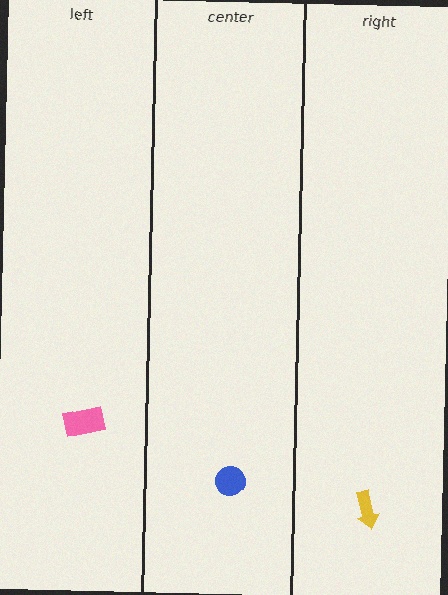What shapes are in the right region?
The yellow arrow.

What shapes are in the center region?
The blue circle.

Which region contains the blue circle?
The center region.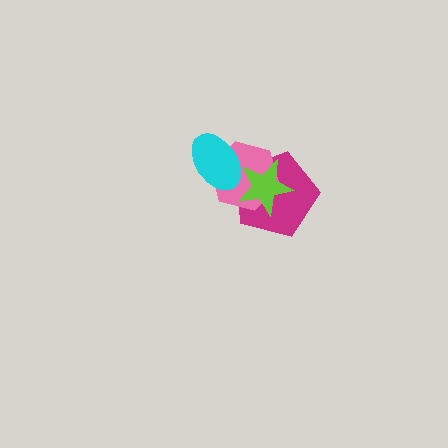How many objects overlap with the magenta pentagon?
3 objects overlap with the magenta pentagon.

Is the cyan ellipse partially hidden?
Yes, it is partially covered by another shape.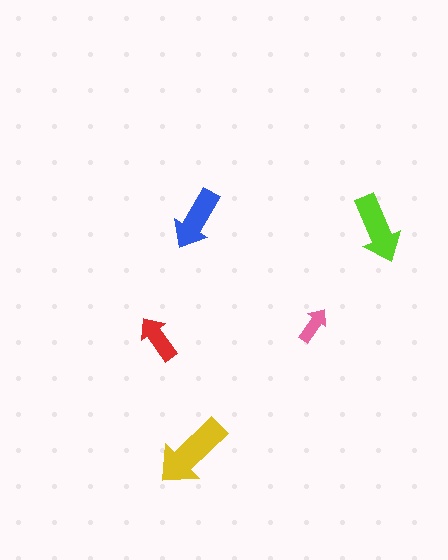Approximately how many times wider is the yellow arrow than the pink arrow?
About 2 times wider.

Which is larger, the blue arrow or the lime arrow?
The lime one.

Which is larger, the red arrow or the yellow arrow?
The yellow one.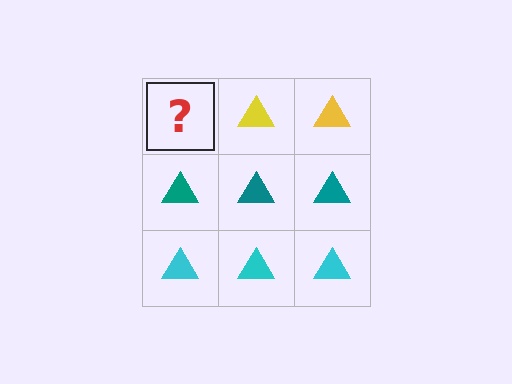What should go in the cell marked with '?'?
The missing cell should contain a yellow triangle.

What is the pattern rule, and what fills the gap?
The rule is that each row has a consistent color. The gap should be filled with a yellow triangle.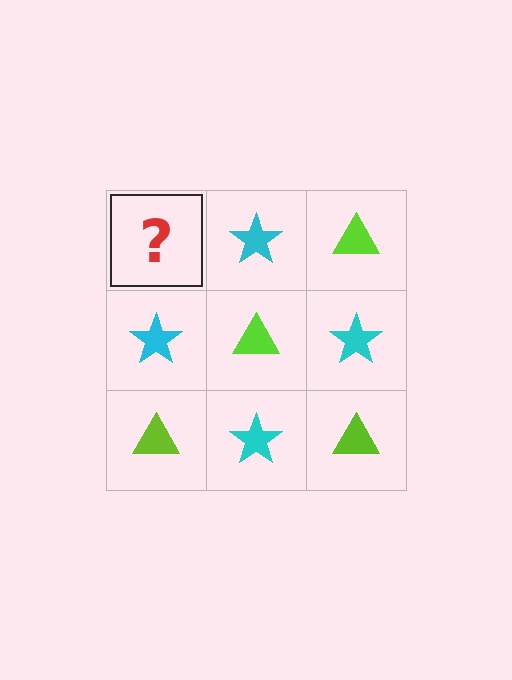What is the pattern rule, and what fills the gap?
The rule is that it alternates lime triangle and cyan star in a checkerboard pattern. The gap should be filled with a lime triangle.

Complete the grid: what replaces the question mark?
The question mark should be replaced with a lime triangle.